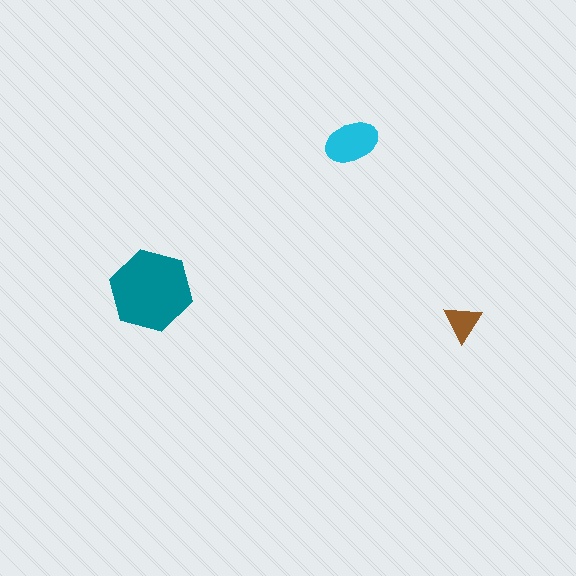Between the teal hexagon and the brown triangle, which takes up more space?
The teal hexagon.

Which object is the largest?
The teal hexagon.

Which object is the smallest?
The brown triangle.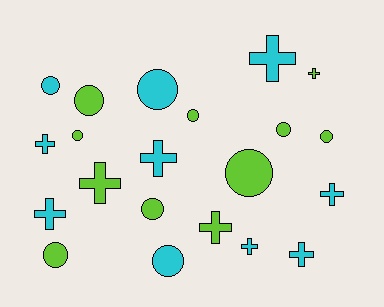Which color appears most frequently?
Lime, with 11 objects.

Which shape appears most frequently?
Circle, with 11 objects.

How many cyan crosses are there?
There are 7 cyan crosses.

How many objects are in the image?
There are 21 objects.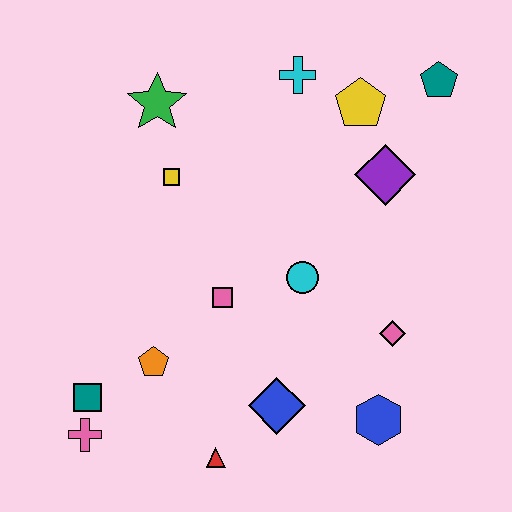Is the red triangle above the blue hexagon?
No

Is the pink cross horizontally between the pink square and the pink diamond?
No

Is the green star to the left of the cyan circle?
Yes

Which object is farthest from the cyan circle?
The pink cross is farthest from the cyan circle.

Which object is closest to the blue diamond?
The red triangle is closest to the blue diamond.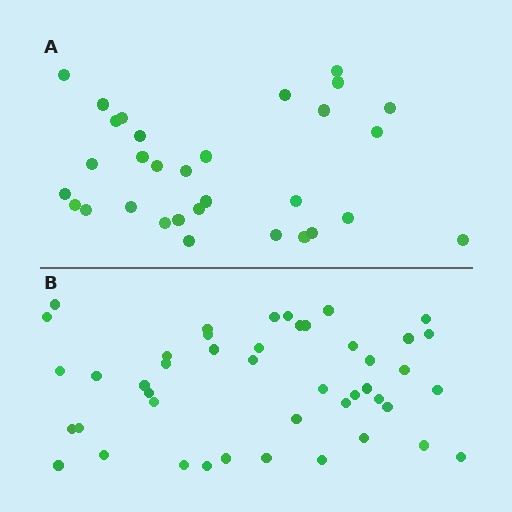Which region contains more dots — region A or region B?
Region B (the bottom region) has more dots.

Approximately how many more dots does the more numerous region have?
Region B has approximately 15 more dots than region A.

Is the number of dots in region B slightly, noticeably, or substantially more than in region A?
Region B has substantially more. The ratio is roughly 1.5 to 1.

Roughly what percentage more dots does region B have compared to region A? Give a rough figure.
About 45% more.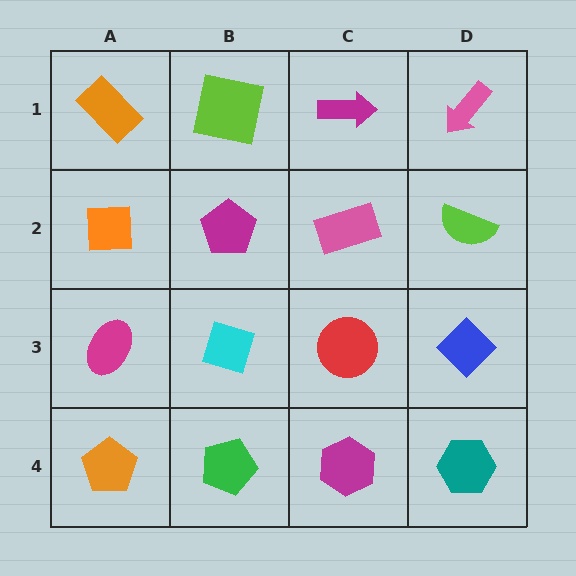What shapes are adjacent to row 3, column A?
An orange square (row 2, column A), an orange pentagon (row 4, column A), a cyan diamond (row 3, column B).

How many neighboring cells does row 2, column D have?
3.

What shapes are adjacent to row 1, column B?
A magenta pentagon (row 2, column B), an orange rectangle (row 1, column A), a magenta arrow (row 1, column C).